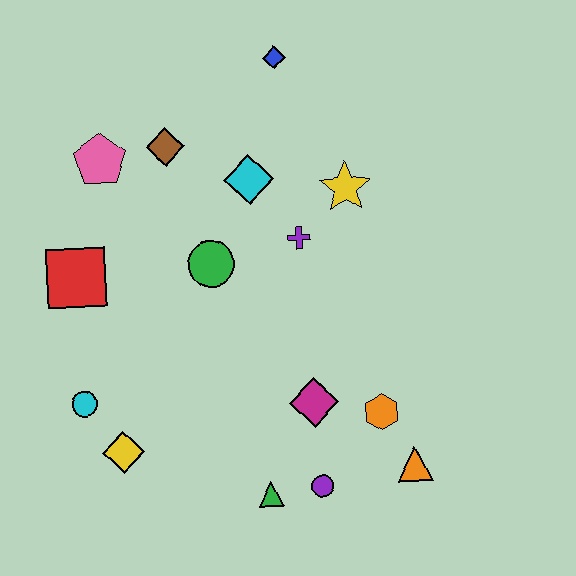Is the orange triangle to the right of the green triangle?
Yes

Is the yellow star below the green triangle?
No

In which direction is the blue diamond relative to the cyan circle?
The blue diamond is above the cyan circle.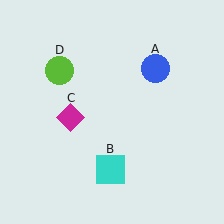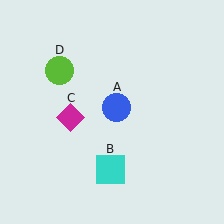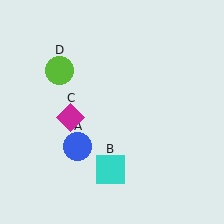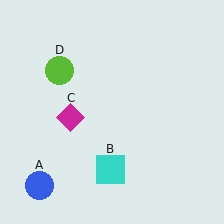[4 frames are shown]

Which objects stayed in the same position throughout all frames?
Cyan square (object B) and magenta diamond (object C) and lime circle (object D) remained stationary.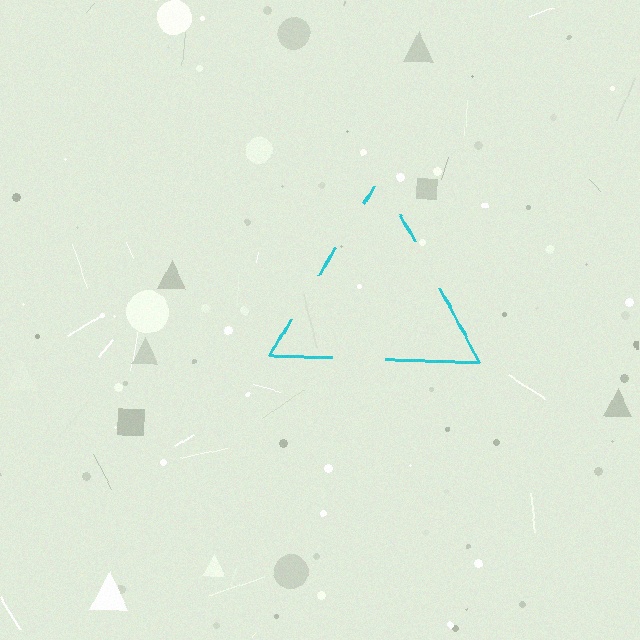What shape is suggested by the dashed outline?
The dashed outline suggests a triangle.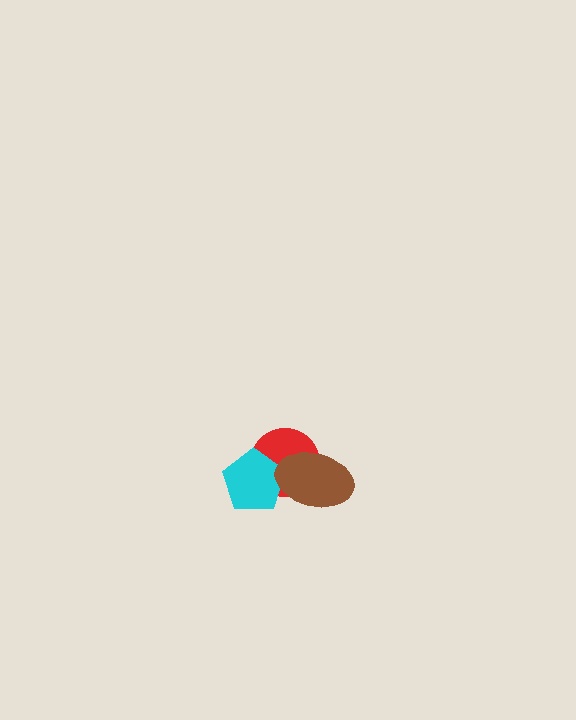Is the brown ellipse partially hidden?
No, no other shape covers it.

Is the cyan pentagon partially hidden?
Yes, it is partially covered by another shape.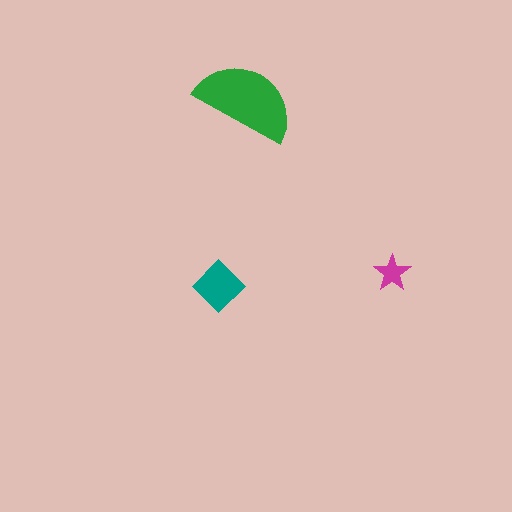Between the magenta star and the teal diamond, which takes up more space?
The teal diamond.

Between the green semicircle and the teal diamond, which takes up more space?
The green semicircle.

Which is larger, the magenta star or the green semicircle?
The green semicircle.